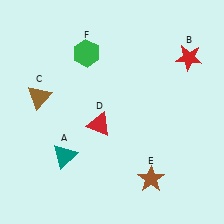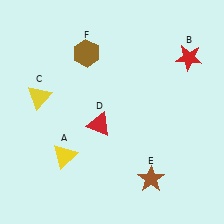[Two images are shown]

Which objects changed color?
A changed from teal to yellow. C changed from brown to yellow. F changed from green to brown.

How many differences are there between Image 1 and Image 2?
There are 3 differences between the two images.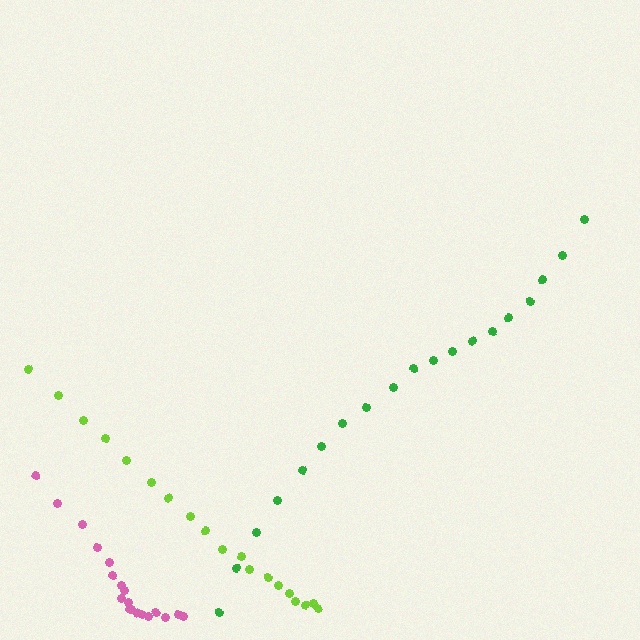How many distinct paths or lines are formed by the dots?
There are 3 distinct paths.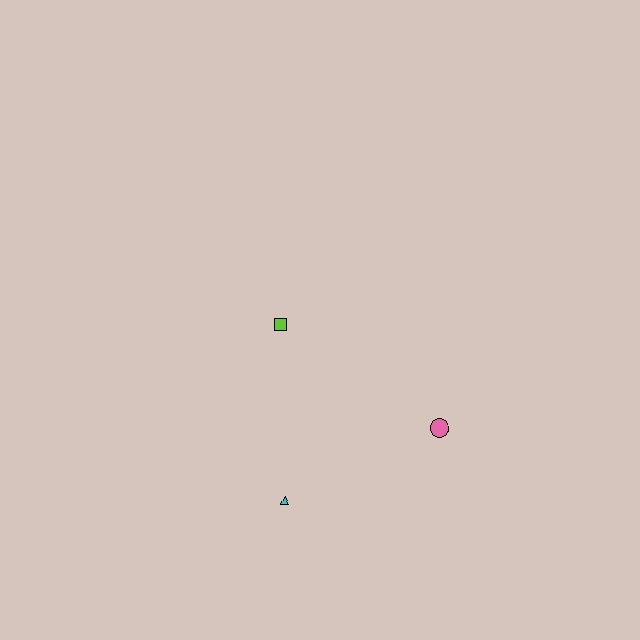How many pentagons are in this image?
There are no pentagons.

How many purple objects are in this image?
There are no purple objects.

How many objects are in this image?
There are 3 objects.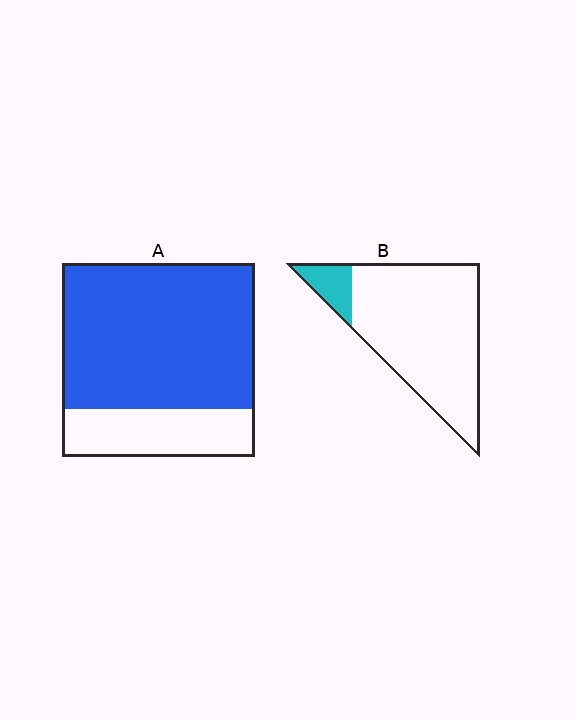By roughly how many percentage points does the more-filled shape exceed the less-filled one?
By roughly 65 percentage points (A over B).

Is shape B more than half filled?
No.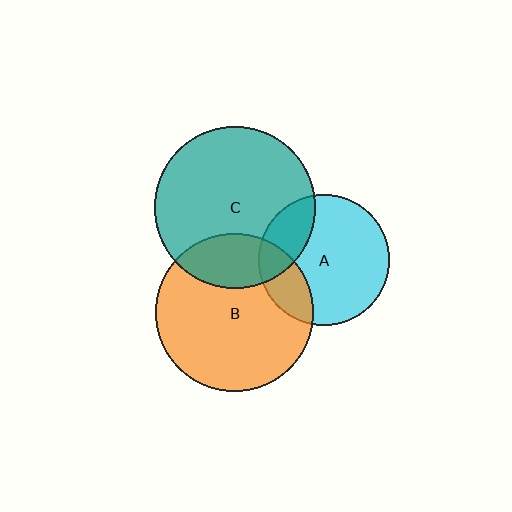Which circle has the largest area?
Circle C (teal).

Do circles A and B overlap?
Yes.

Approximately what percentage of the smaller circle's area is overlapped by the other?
Approximately 20%.